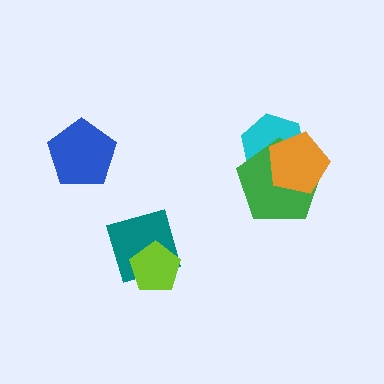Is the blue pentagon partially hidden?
No, no other shape covers it.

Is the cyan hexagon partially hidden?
Yes, it is partially covered by another shape.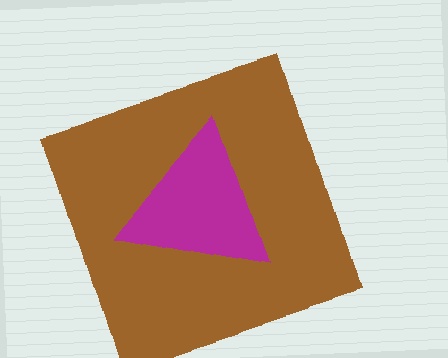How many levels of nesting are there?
2.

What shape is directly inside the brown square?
The magenta triangle.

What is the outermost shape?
The brown square.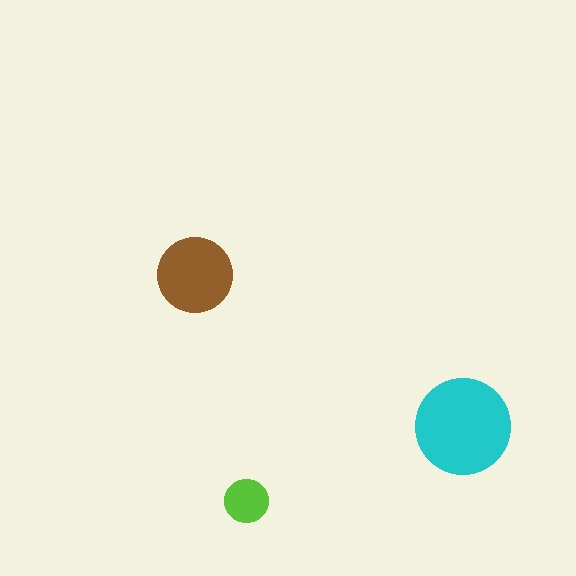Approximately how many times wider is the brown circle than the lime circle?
About 1.5 times wider.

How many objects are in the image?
There are 3 objects in the image.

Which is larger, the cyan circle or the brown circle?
The cyan one.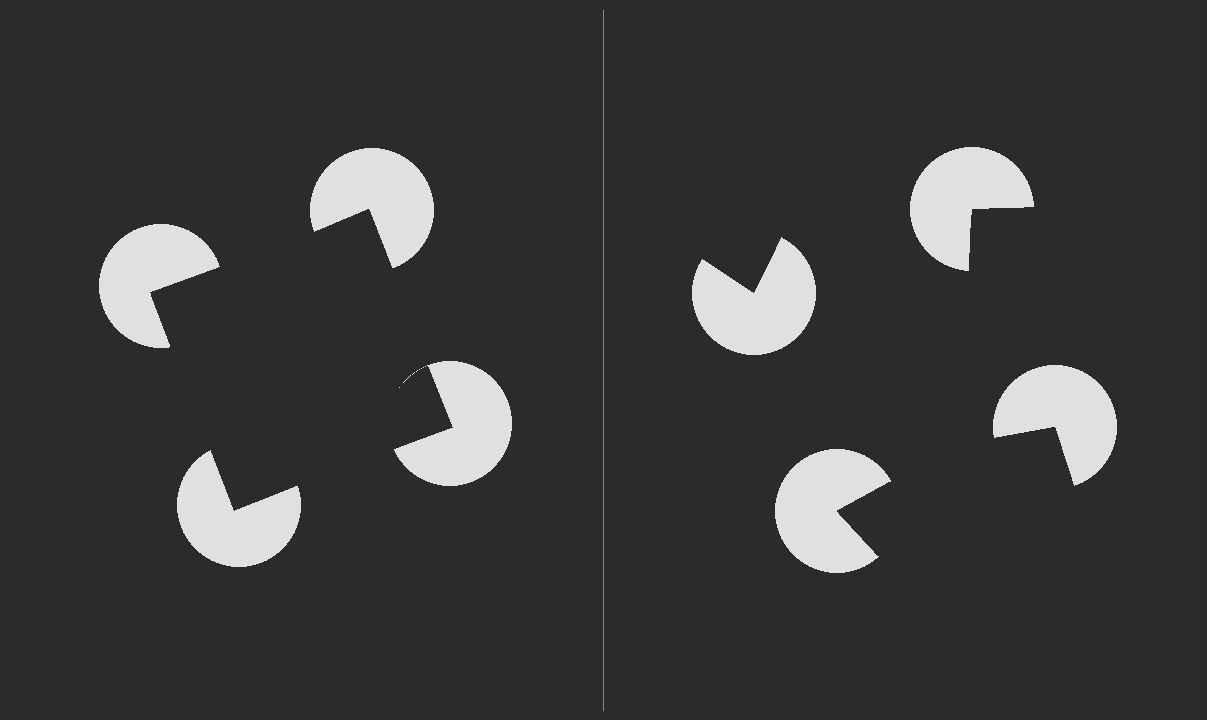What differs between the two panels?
The pac-man discs are positioned identically on both sides; only the wedge orientations differ. On the left they align to a square; on the right they are misaligned.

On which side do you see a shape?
An illusory square appears on the left side. On the right side the wedge cuts are rotated, so no coherent shape forms.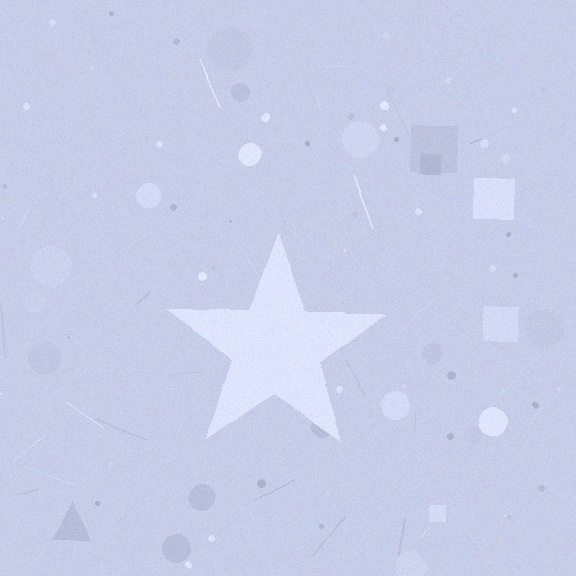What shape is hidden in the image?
A star is hidden in the image.